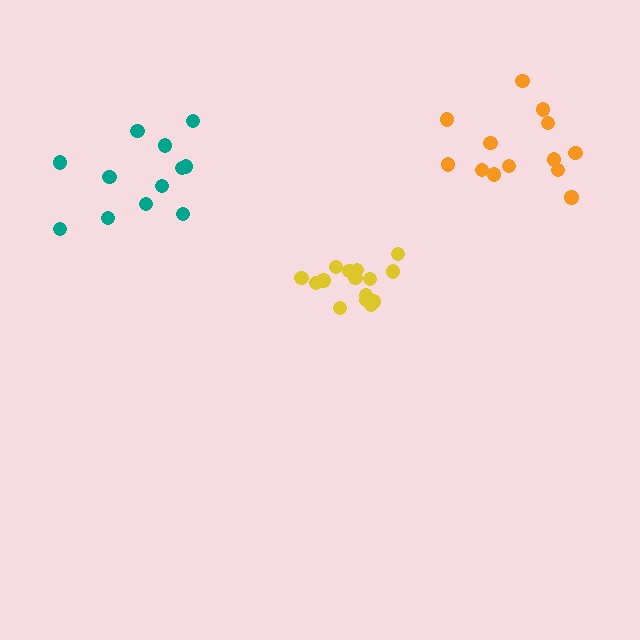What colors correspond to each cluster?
The clusters are colored: yellow, orange, teal.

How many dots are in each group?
Group 1: 15 dots, Group 2: 13 dots, Group 3: 12 dots (40 total).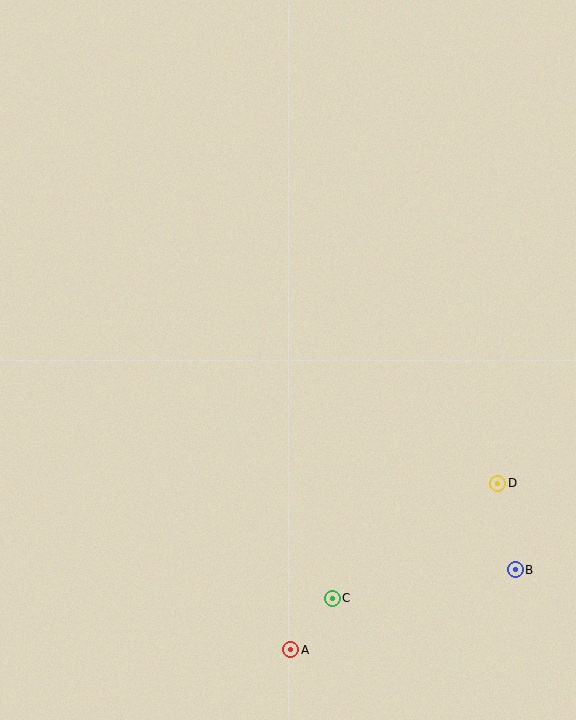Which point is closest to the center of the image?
Point C at (332, 598) is closest to the center.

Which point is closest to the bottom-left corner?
Point A is closest to the bottom-left corner.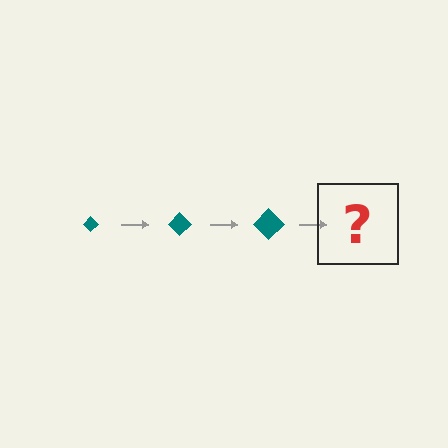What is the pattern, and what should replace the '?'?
The pattern is that the diamond gets progressively larger each step. The '?' should be a teal diamond, larger than the previous one.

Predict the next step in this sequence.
The next step is a teal diamond, larger than the previous one.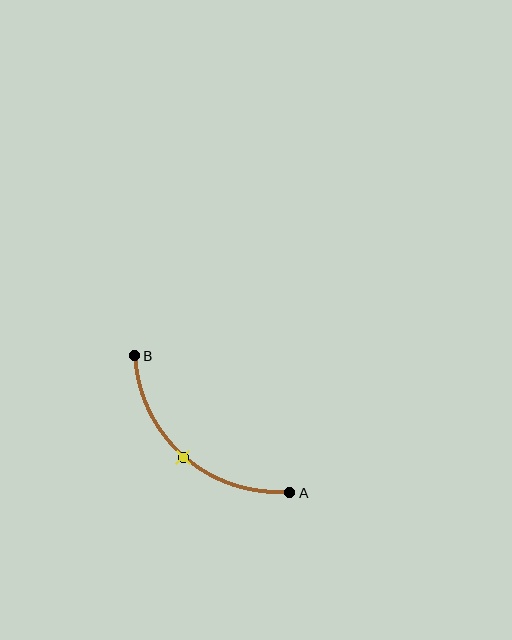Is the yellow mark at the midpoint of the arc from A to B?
Yes. The yellow mark lies on the arc at equal arc-length from both A and B — it is the arc midpoint.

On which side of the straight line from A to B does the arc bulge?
The arc bulges below and to the left of the straight line connecting A and B.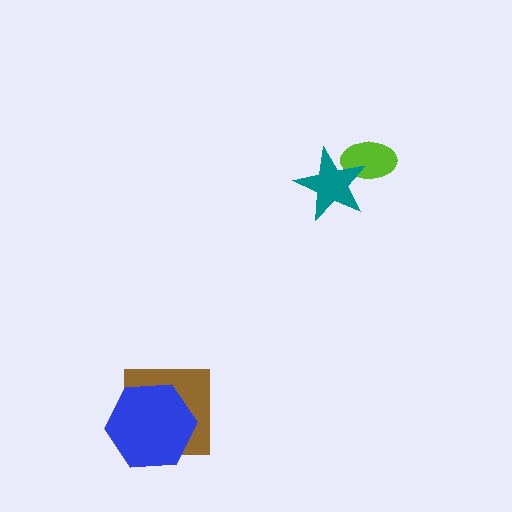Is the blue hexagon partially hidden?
No, no other shape covers it.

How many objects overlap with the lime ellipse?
1 object overlaps with the lime ellipse.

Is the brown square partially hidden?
Yes, it is partially covered by another shape.